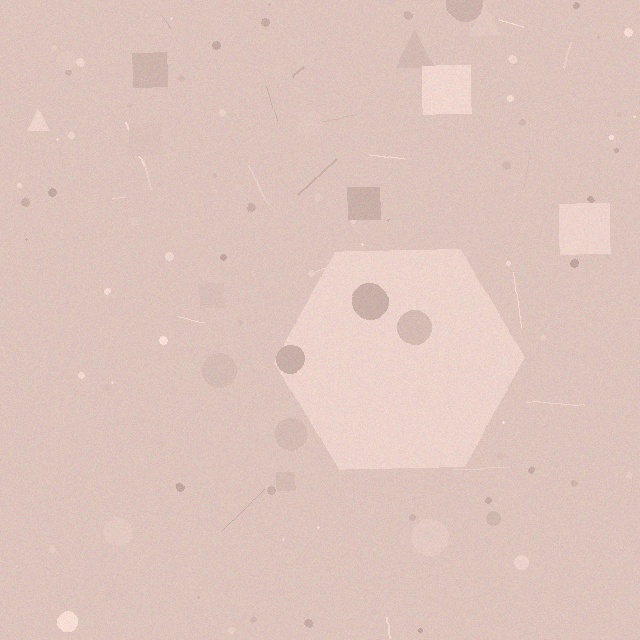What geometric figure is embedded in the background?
A hexagon is embedded in the background.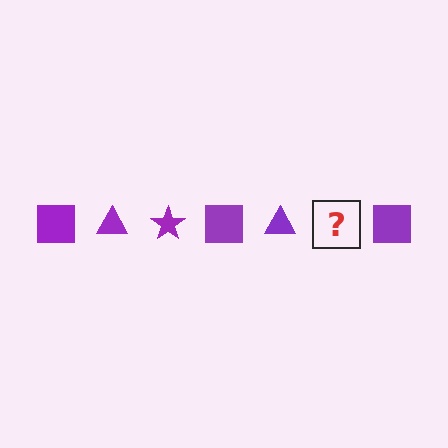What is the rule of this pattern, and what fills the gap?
The rule is that the pattern cycles through square, triangle, star shapes in purple. The gap should be filled with a purple star.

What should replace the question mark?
The question mark should be replaced with a purple star.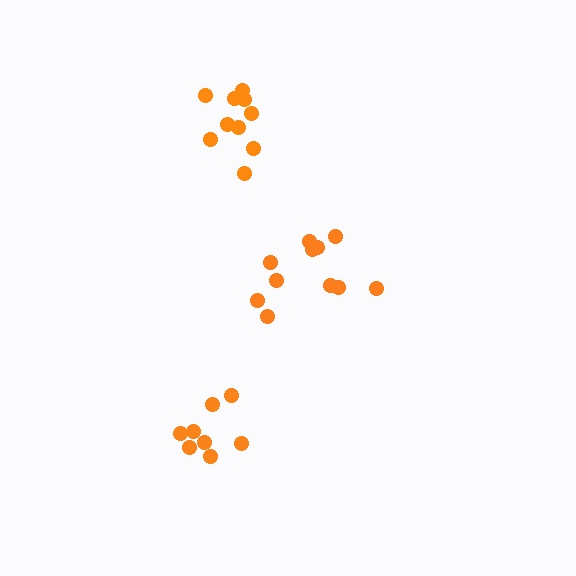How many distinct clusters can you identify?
There are 3 distinct clusters.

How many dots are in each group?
Group 1: 8 dots, Group 2: 11 dots, Group 3: 10 dots (29 total).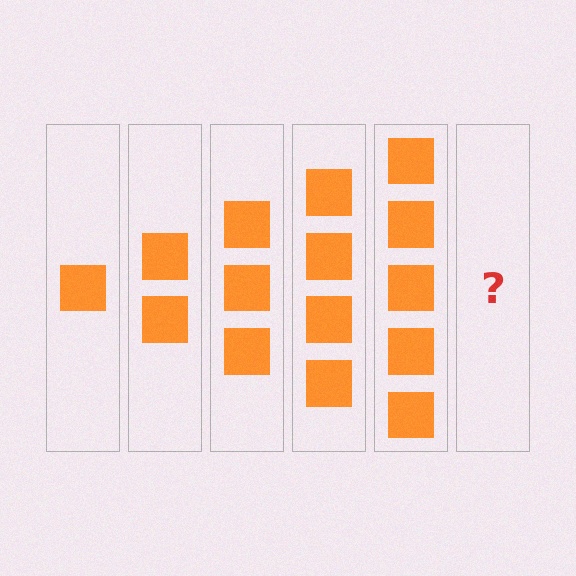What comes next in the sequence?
The next element should be 6 squares.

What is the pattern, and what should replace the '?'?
The pattern is that each step adds one more square. The '?' should be 6 squares.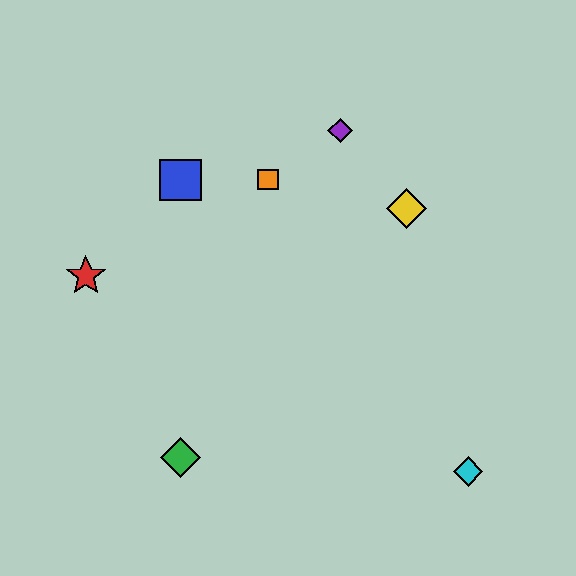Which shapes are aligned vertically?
The blue square, the green diamond are aligned vertically.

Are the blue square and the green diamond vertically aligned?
Yes, both are at x≈180.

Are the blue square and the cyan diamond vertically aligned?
No, the blue square is at x≈180 and the cyan diamond is at x≈468.